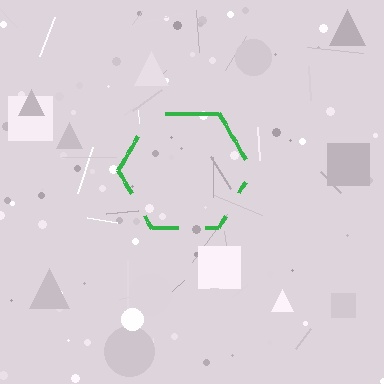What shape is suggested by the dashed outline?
The dashed outline suggests a hexagon.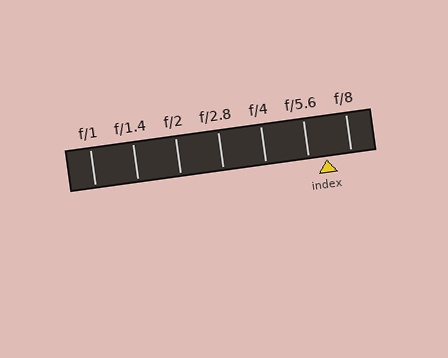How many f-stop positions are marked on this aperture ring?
There are 7 f-stop positions marked.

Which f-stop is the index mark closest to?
The index mark is closest to f/5.6.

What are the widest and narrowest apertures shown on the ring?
The widest aperture shown is f/1 and the narrowest is f/8.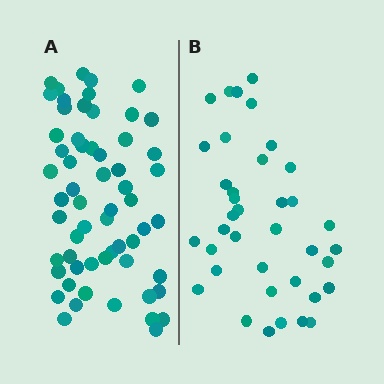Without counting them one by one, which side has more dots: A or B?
Region A (the left region) has more dots.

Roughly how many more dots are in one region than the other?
Region A has approximately 20 more dots than region B.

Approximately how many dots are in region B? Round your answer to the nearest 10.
About 40 dots. (The exact count is 38, which rounds to 40.)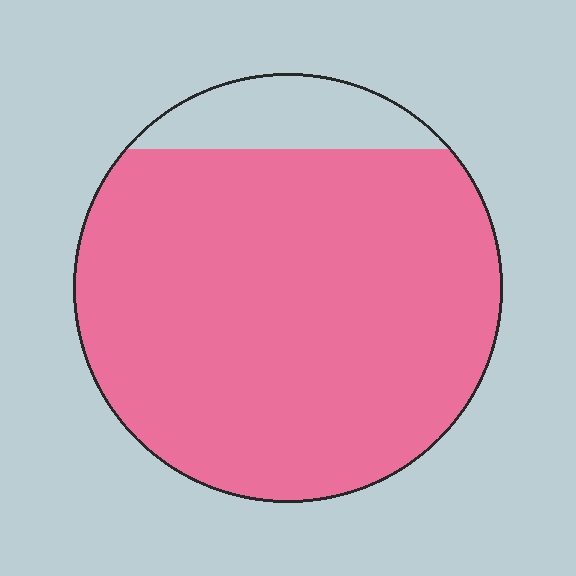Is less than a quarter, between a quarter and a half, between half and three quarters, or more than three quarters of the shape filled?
More than three quarters.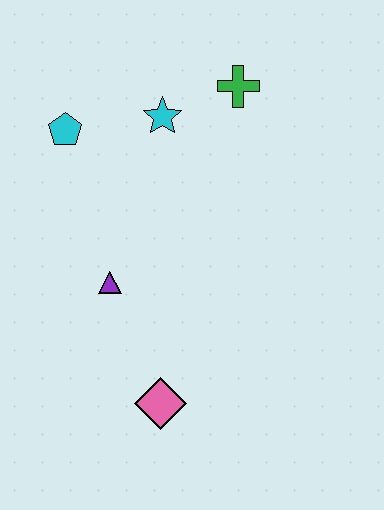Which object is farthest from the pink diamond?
The green cross is farthest from the pink diamond.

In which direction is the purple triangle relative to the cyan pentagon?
The purple triangle is below the cyan pentagon.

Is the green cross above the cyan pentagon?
Yes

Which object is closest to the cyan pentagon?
The cyan star is closest to the cyan pentagon.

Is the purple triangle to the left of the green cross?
Yes